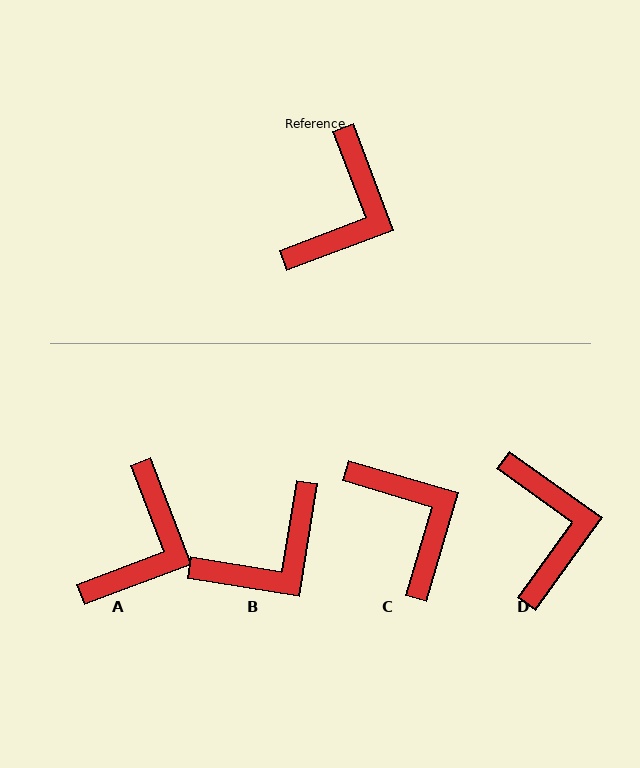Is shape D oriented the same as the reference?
No, it is off by about 34 degrees.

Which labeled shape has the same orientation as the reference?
A.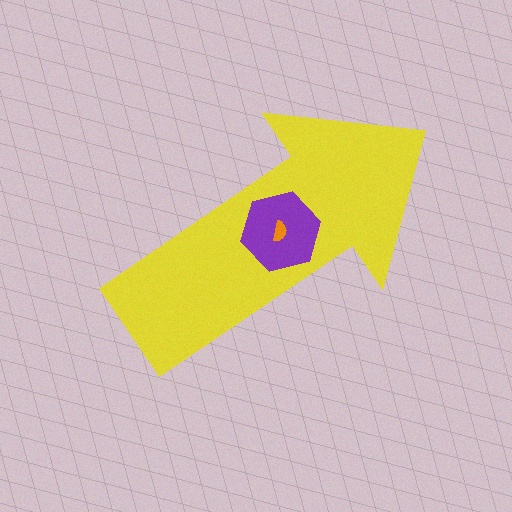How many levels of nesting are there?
3.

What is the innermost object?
The orange semicircle.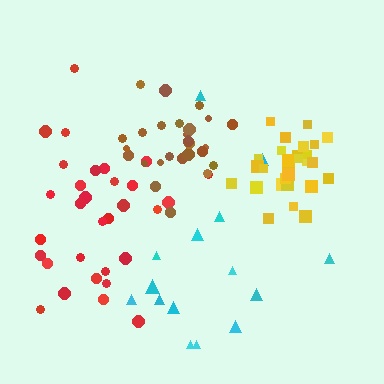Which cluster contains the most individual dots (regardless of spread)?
Red (31).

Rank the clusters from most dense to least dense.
yellow, brown, red, cyan.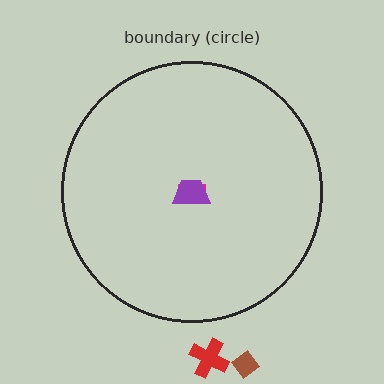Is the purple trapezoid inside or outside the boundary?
Inside.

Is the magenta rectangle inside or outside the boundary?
Inside.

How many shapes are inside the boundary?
2 inside, 2 outside.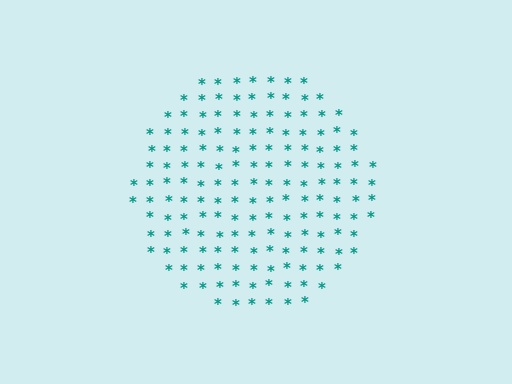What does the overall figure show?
The overall figure shows a circle.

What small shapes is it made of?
It is made of small asterisks.